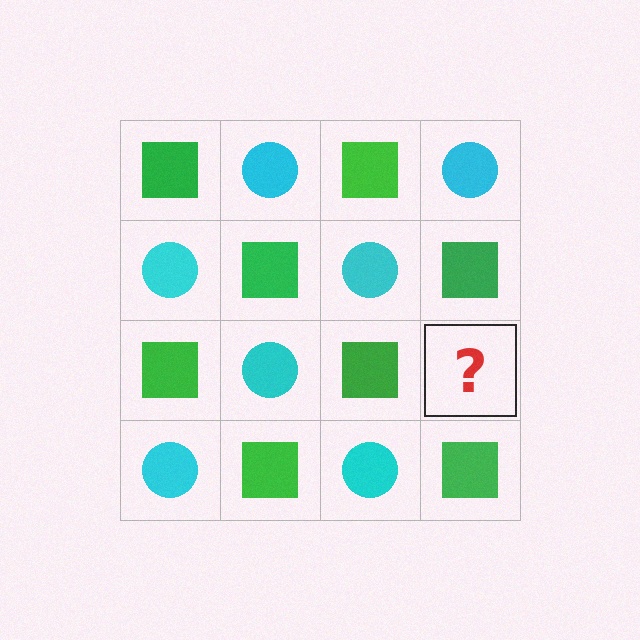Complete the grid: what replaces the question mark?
The question mark should be replaced with a cyan circle.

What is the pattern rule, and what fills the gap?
The rule is that it alternates green square and cyan circle in a checkerboard pattern. The gap should be filled with a cyan circle.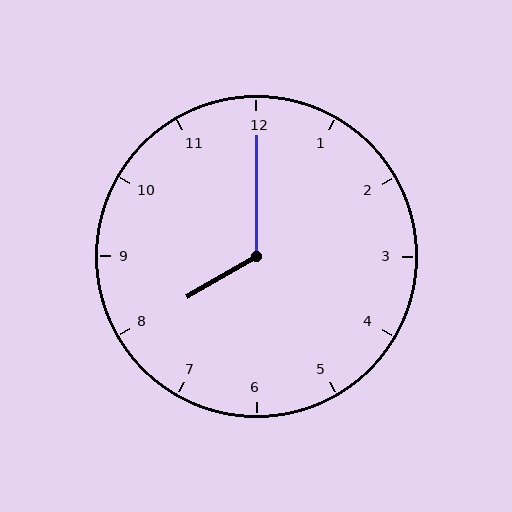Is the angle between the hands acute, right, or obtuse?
It is obtuse.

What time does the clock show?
8:00.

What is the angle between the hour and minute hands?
Approximately 120 degrees.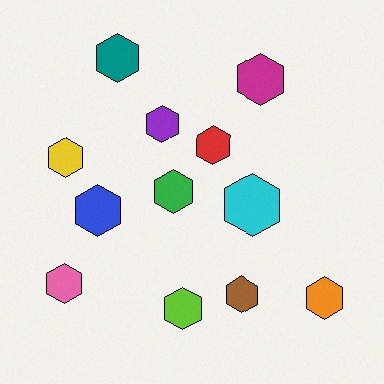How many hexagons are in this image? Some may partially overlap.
There are 12 hexagons.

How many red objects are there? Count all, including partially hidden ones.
There is 1 red object.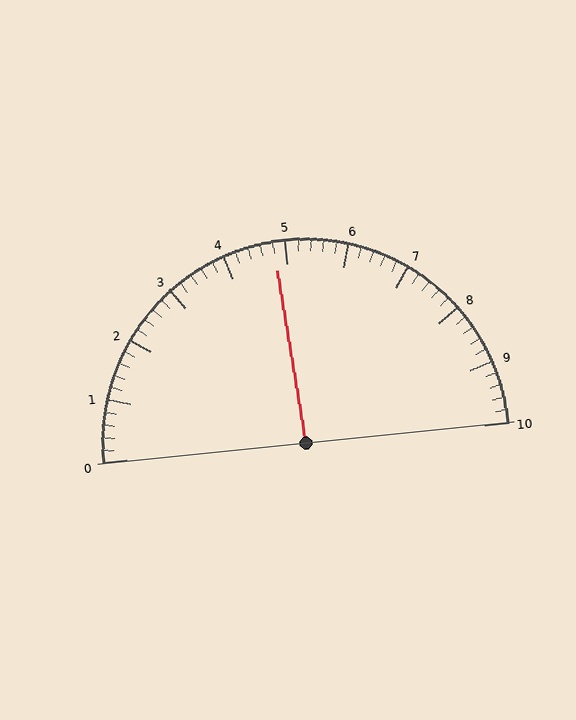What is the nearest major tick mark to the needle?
The nearest major tick mark is 5.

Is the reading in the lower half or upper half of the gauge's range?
The reading is in the lower half of the range (0 to 10).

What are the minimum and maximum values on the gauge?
The gauge ranges from 0 to 10.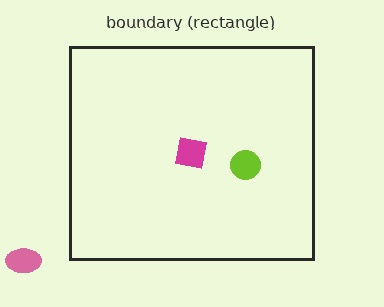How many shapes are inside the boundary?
2 inside, 1 outside.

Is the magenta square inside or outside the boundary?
Inside.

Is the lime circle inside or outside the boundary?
Inside.